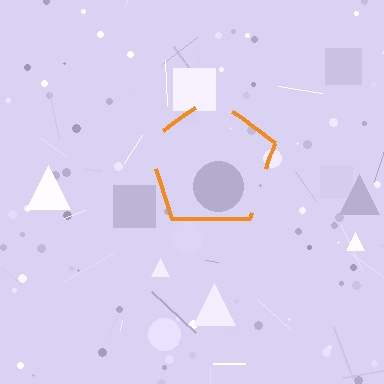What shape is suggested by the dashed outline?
The dashed outline suggests a pentagon.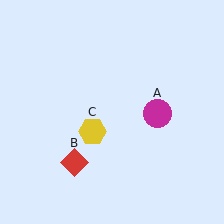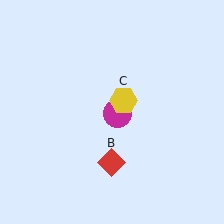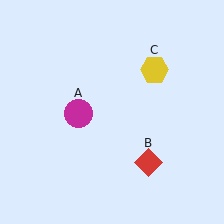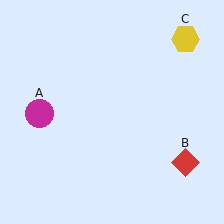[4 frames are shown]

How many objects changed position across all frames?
3 objects changed position: magenta circle (object A), red diamond (object B), yellow hexagon (object C).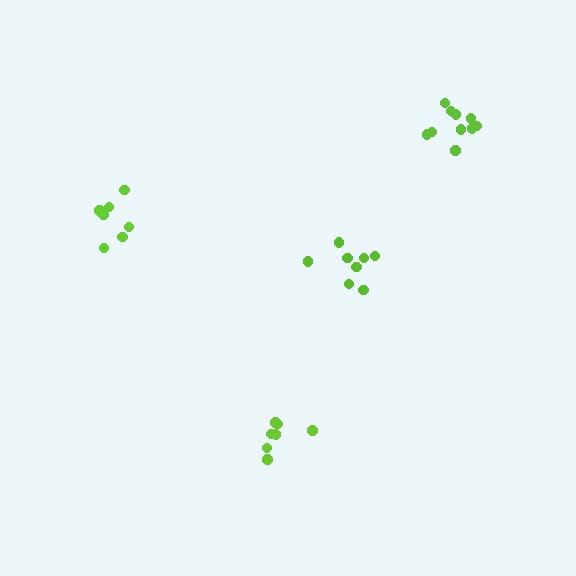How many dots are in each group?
Group 1: 7 dots, Group 2: 8 dots, Group 3: 7 dots, Group 4: 10 dots (32 total).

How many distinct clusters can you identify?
There are 4 distinct clusters.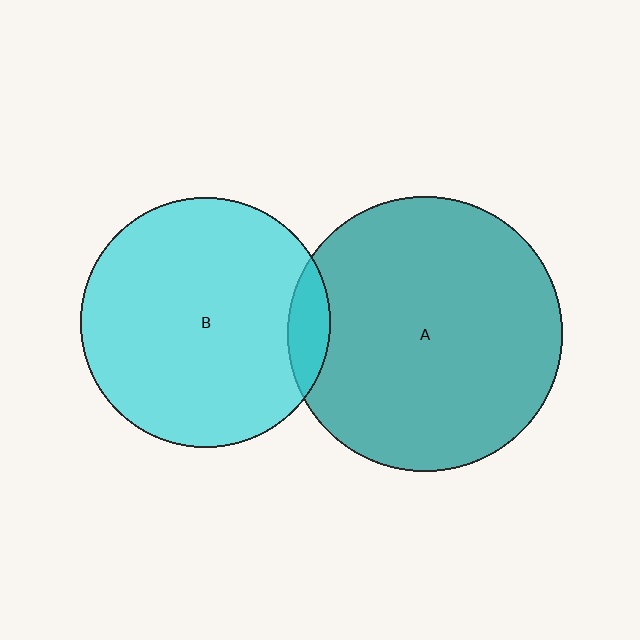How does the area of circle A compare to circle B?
Approximately 1.2 times.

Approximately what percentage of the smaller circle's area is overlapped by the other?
Approximately 10%.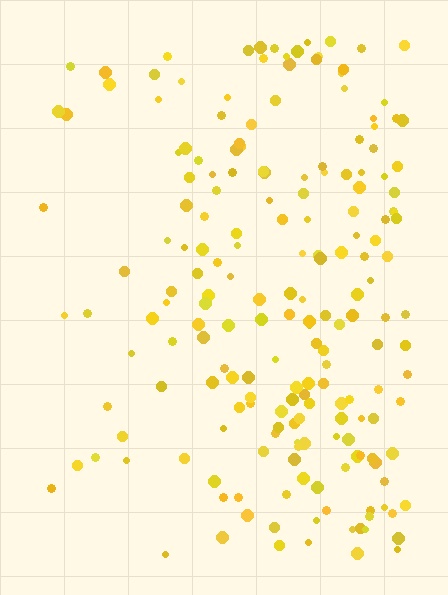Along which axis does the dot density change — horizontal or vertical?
Horizontal.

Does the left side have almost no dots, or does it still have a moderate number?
Still a moderate number, just noticeably fewer than the right.